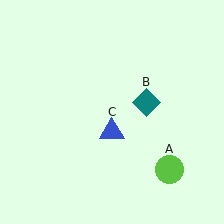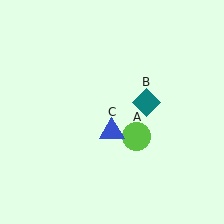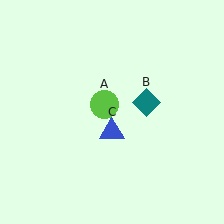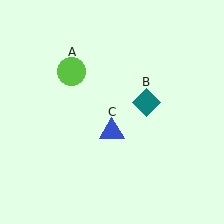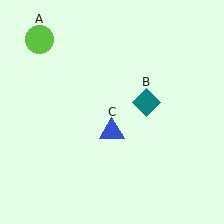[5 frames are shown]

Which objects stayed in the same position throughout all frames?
Teal diamond (object B) and blue triangle (object C) remained stationary.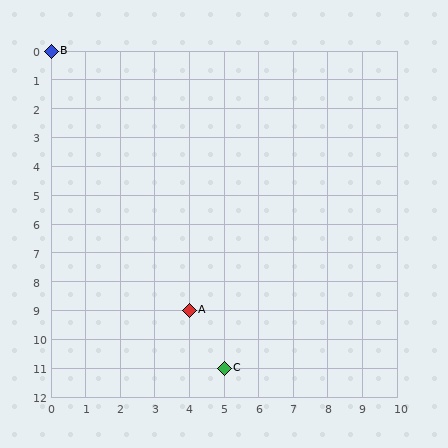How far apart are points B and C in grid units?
Points B and C are 5 columns and 11 rows apart (about 12.1 grid units diagonally).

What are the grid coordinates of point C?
Point C is at grid coordinates (5, 11).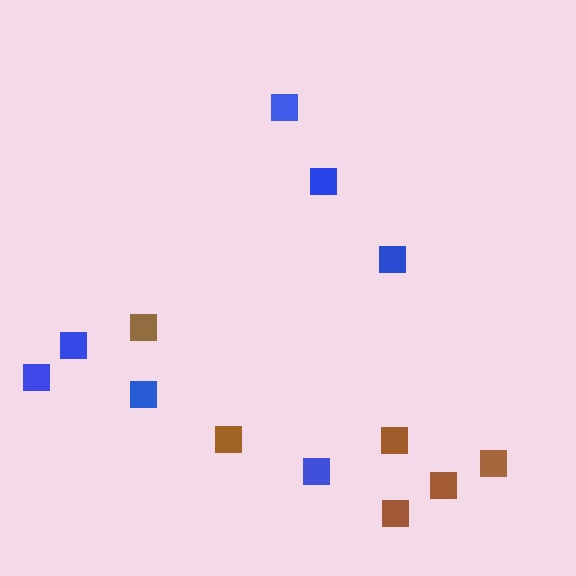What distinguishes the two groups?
There are 2 groups: one group of blue squares (7) and one group of brown squares (6).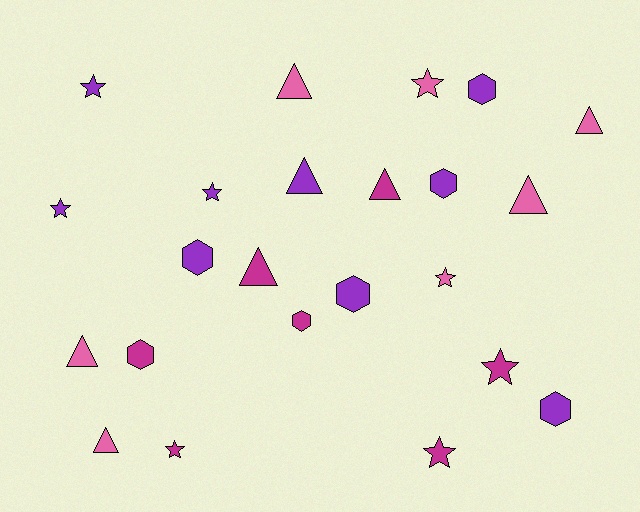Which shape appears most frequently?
Triangle, with 8 objects.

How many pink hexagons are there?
There are no pink hexagons.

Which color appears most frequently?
Purple, with 9 objects.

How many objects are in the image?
There are 23 objects.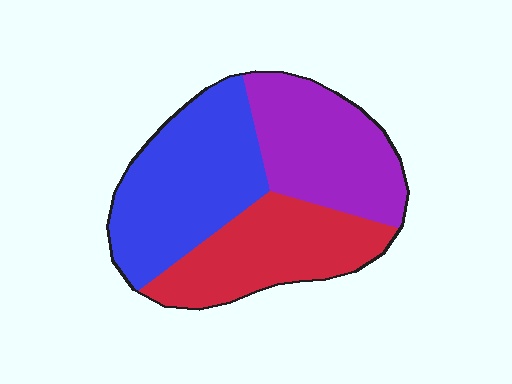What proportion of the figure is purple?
Purple takes up about one third (1/3) of the figure.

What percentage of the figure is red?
Red takes up about one third (1/3) of the figure.